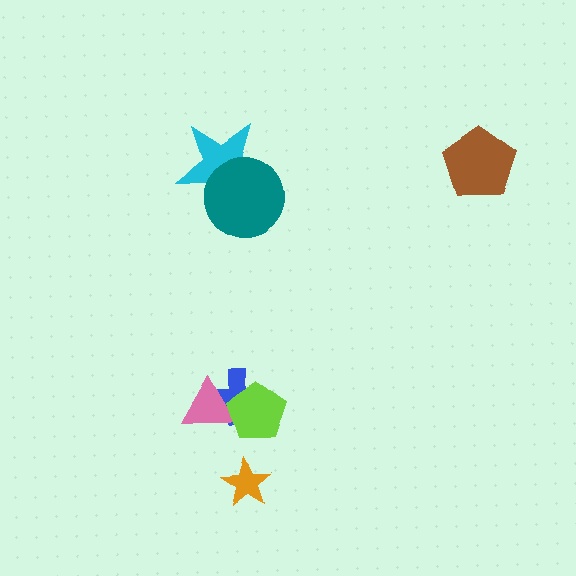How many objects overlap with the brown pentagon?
0 objects overlap with the brown pentagon.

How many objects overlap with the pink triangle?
2 objects overlap with the pink triangle.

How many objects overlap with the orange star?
0 objects overlap with the orange star.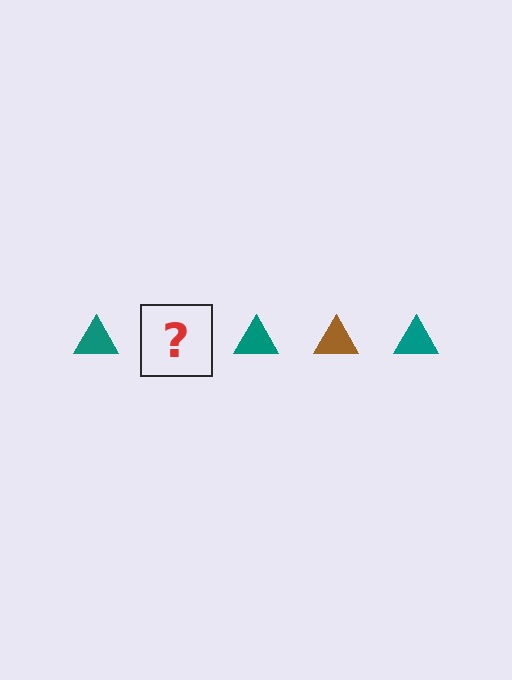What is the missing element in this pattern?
The missing element is a brown triangle.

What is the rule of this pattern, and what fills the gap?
The rule is that the pattern cycles through teal, brown triangles. The gap should be filled with a brown triangle.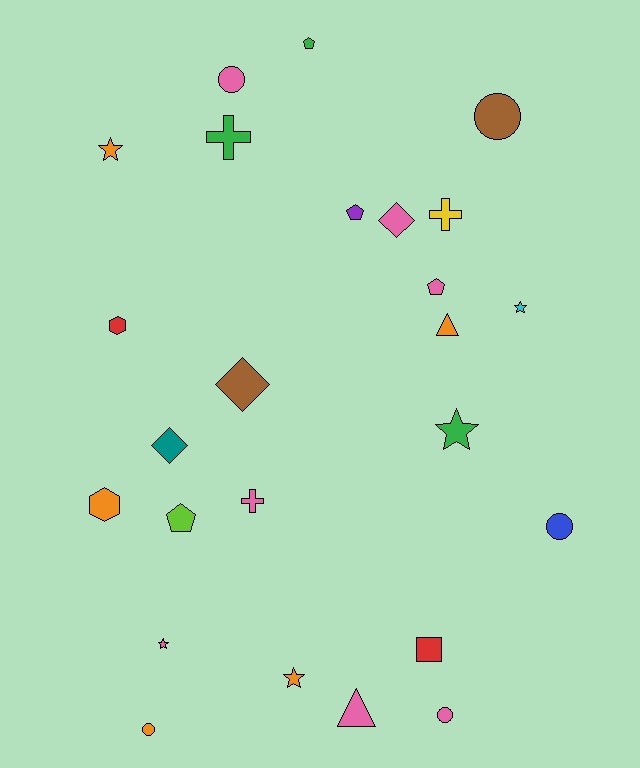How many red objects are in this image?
There are 2 red objects.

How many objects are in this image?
There are 25 objects.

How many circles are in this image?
There are 5 circles.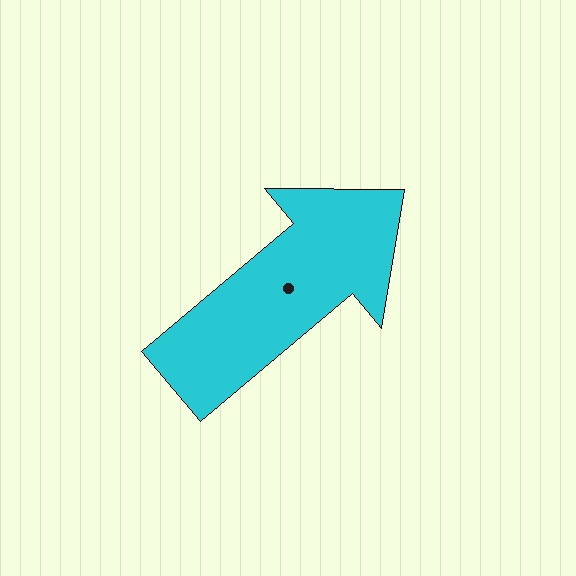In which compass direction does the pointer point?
Northeast.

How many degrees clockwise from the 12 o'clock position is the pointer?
Approximately 50 degrees.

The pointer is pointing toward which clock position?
Roughly 2 o'clock.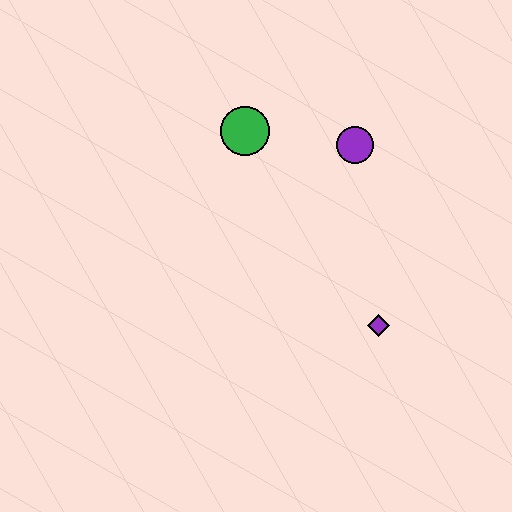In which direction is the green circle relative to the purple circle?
The green circle is to the left of the purple circle.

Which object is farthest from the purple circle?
The purple diamond is farthest from the purple circle.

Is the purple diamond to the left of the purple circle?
No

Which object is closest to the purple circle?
The green circle is closest to the purple circle.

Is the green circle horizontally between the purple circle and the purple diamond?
No